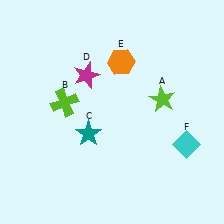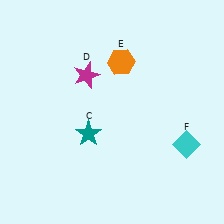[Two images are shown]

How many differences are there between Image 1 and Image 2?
There are 2 differences between the two images.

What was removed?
The lime cross (B), the lime star (A) were removed in Image 2.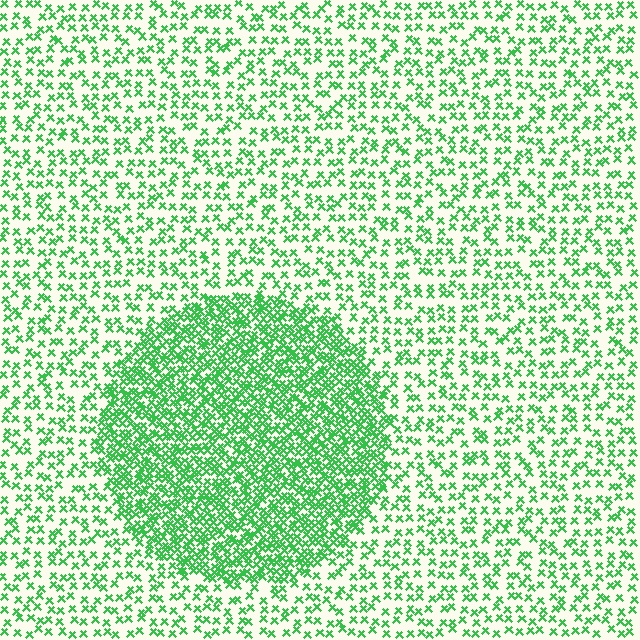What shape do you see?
I see a circle.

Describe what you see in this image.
The image contains small green elements arranged at two different densities. A circle-shaped region is visible where the elements are more densely packed than the surrounding area.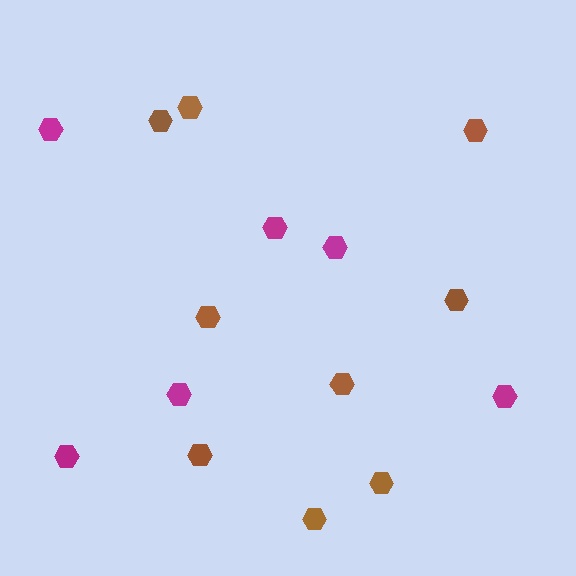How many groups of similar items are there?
There are 2 groups: one group of magenta hexagons (6) and one group of brown hexagons (9).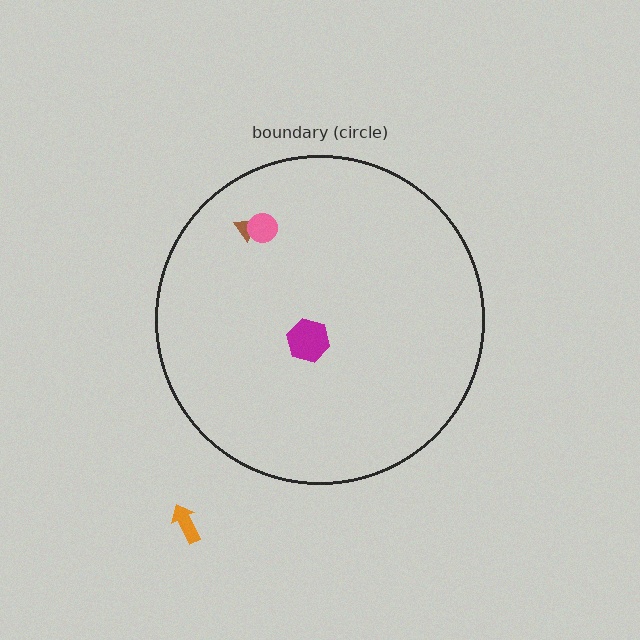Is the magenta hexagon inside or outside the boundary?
Inside.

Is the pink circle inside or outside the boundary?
Inside.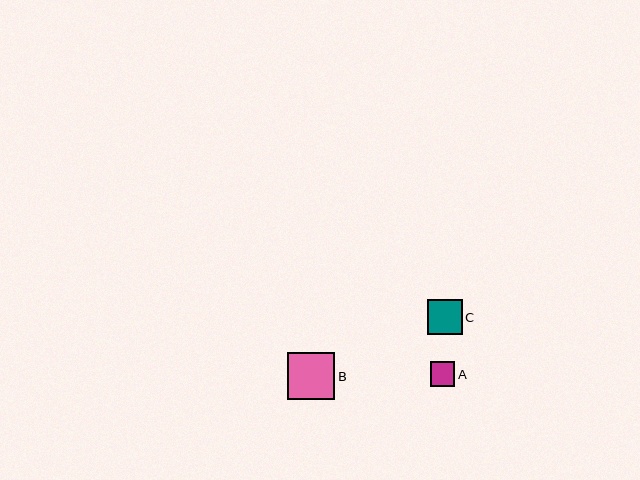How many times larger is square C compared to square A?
Square C is approximately 1.4 times the size of square A.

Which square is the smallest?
Square A is the smallest with a size of approximately 25 pixels.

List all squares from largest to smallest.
From largest to smallest: B, C, A.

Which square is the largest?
Square B is the largest with a size of approximately 48 pixels.